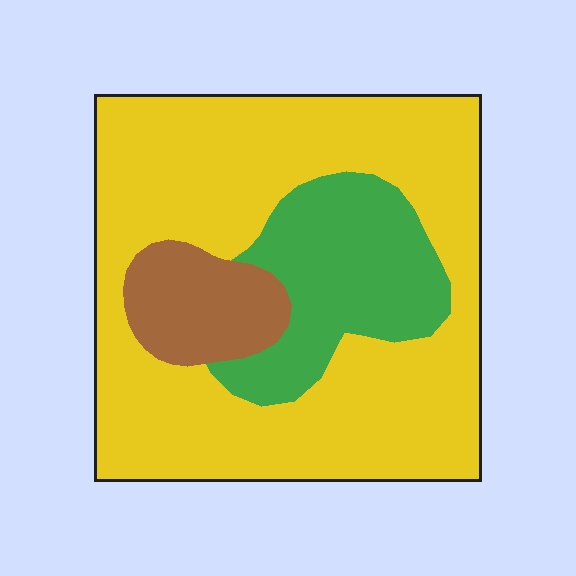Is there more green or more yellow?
Yellow.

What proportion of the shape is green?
Green covers 21% of the shape.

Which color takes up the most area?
Yellow, at roughly 70%.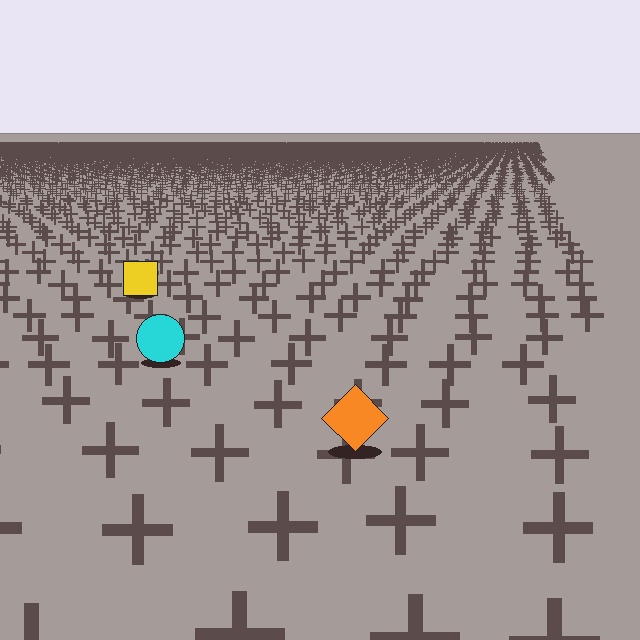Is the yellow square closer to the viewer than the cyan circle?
No. The cyan circle is closer — you can tell from the texture gradient: the ground texture is coarser near it.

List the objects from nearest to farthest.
From nearest to farthest: the orange diamond, the cyan circle, the yellow square.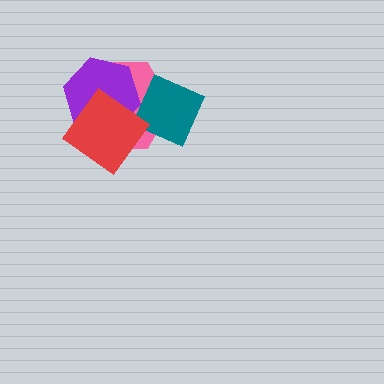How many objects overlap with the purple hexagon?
3 objects overlap with the purple hexagon.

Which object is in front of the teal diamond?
The purple hexagon is in front of the teal diamond.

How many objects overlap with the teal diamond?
2 objects overlap with the teal diamond.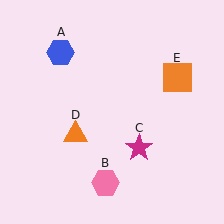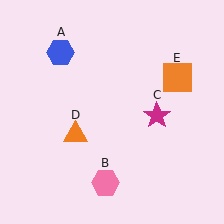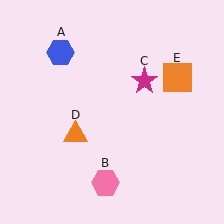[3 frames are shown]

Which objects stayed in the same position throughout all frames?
Blue hexagon (object A) and pink hexagon (object B) and orange triangle (object D) and orange square (object E) remained stationary.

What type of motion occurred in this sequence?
The magenta star (object C) rotated counterclockwise around the center of the scene.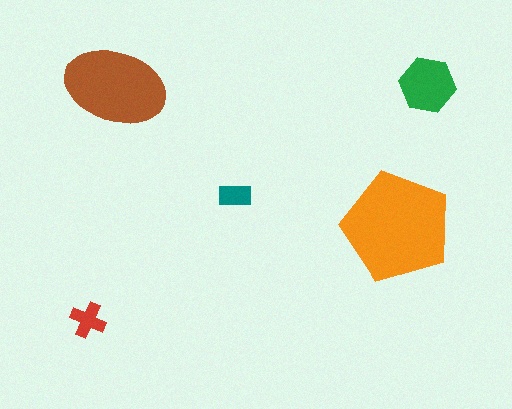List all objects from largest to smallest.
The orange pentagon, the brown ellipse, the green hexagon, the red cross, the teal rectangle.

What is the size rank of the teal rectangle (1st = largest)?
5th.